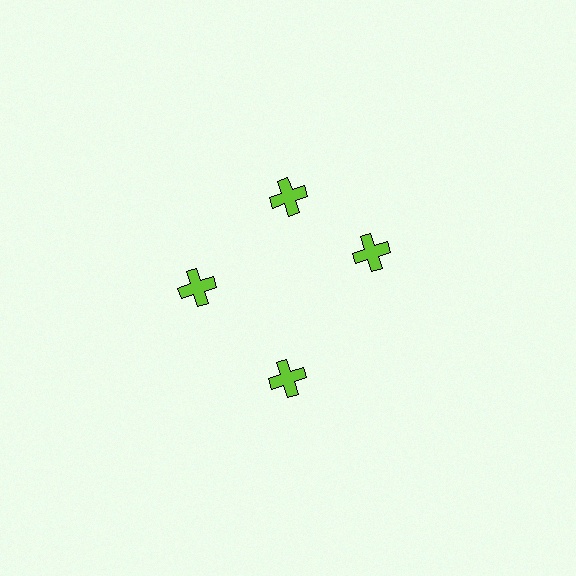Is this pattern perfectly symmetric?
No. The 4 lime crosses are arranged in a ring, but one element near the 3 o'clock position is rotated out of alignment along the ring, breaking the 4-fold rotational symmetry.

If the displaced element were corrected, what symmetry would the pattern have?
It would have 4-fold rotational symmetry — the pattern would map onto itself every 90 degrees.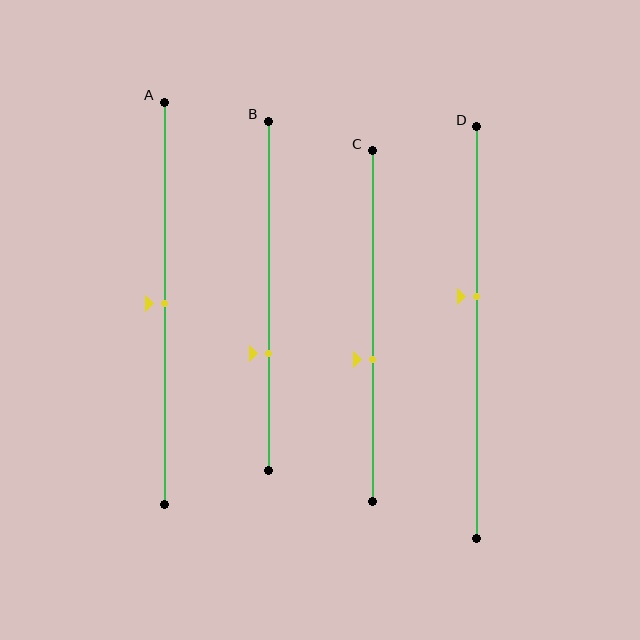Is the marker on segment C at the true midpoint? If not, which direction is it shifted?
No, the marker on segment C is shifted downward by about 10% of the segment length.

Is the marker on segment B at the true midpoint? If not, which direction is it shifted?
No, the marker on segment B is shifted downward by about 17% of the segment length.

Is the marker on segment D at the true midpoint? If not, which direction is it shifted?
No, the marker on segment D is shifted upward by about 9% of the segment length.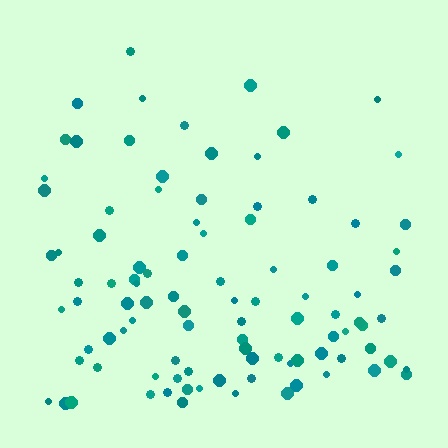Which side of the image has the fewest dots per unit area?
The top.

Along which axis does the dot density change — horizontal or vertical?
Vertical.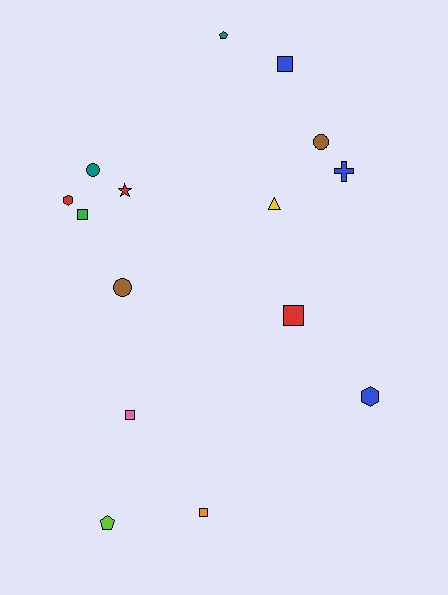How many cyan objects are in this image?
There are no cyan objects.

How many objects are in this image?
There are 15 objects.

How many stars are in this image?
There is 1 star.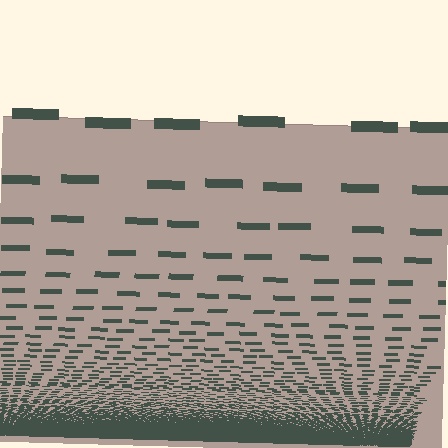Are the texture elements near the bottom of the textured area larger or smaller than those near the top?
Smaller. The gradient is inverted — elements near the bottom are smaller and denser.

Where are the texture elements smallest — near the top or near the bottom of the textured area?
Near the bottom.